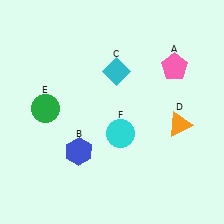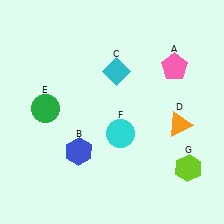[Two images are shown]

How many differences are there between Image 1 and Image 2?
There is 1 difference between the two images.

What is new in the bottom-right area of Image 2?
A lime hexagon (G) was added in the bottom-right area of Image 2.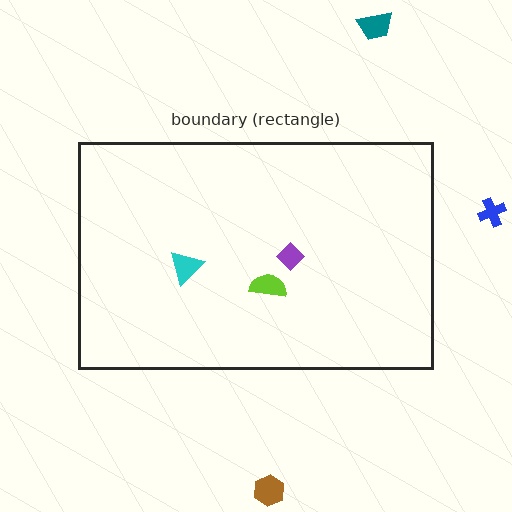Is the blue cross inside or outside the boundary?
Outside.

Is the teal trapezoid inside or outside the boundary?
Outside.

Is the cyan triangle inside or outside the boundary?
Inside.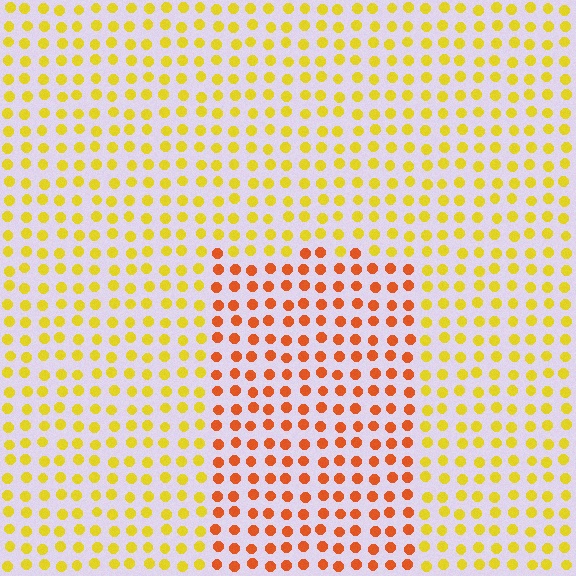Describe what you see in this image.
The image is filled with small yellow elements in a uniform arrangement. A rectangle-shaped region is visible where the elements are tinted to a slightly different hue, forming a subtle color boundary.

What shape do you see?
I see a rectangle.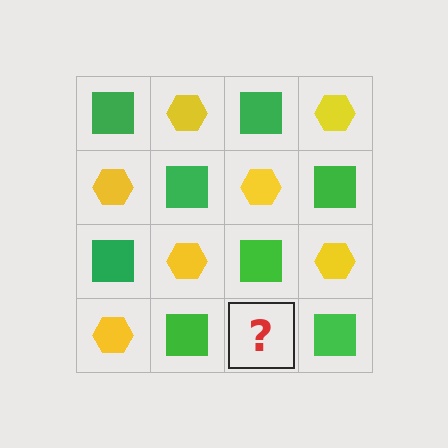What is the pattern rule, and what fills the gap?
The rule is that it alternates green square and yellow hexagon in a checkerboard pattern. The gap should be filled with a yellow hexagon.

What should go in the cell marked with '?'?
The missing cell should contain a yellow hexagon.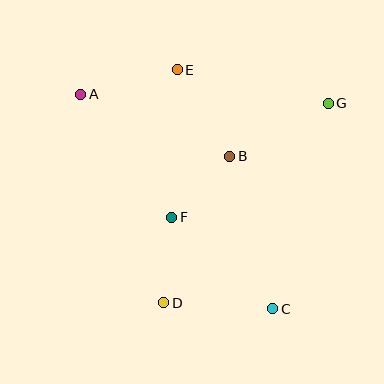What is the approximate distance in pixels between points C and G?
The distance between C and G is approximately 213 pixels.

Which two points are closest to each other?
Points B and F are closest to each other.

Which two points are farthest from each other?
Points A and C are farthest from each other.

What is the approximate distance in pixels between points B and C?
The distance between B and C is approximately 158 pixels.